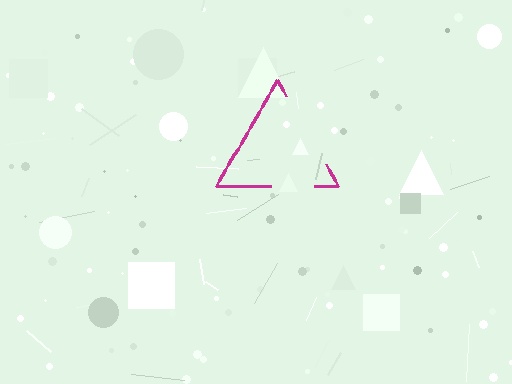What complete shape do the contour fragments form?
The contour fragments form a triangle.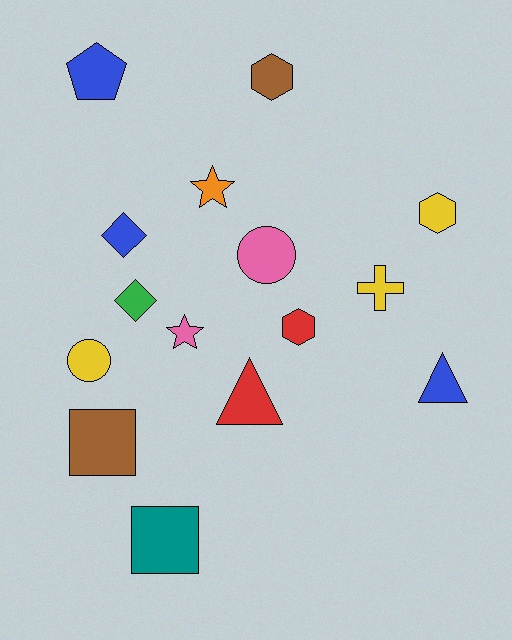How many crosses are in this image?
There is 1 cross.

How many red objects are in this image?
There are 2 red objects.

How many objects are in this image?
There are 15 objects.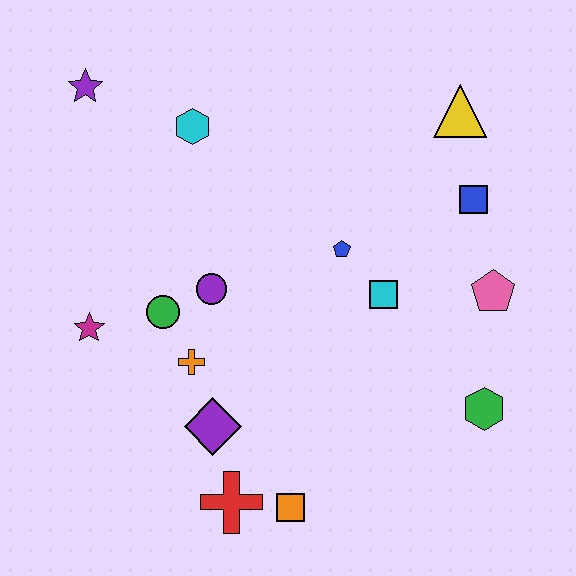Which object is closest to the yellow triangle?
The blue square is closest to the yellow triangle.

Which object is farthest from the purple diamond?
The yellow triangle is farthest from the purple diamond.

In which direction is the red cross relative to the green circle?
The red cross is below the green circle.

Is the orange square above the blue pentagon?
No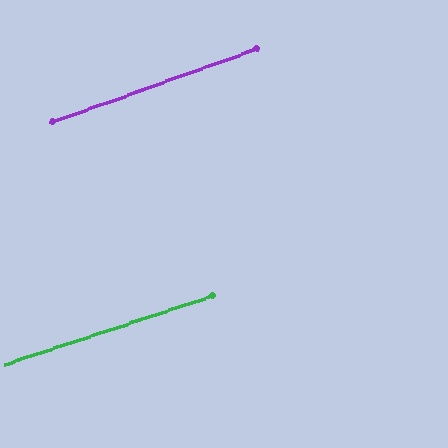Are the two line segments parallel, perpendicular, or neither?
Parallel — their directions differ by only 1.6°.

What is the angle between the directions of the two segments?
Approximately 2 degrees.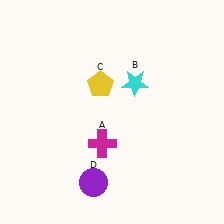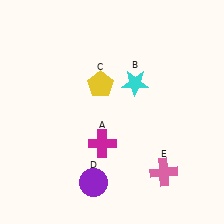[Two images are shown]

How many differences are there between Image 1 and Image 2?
There is 1 difference between the two images.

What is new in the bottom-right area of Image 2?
A pink cross (E) was added in the bottom-right area of Image 2.